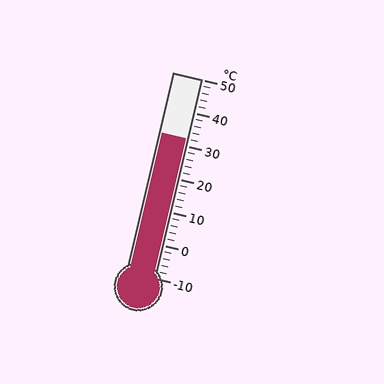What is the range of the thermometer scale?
The thermometer scale ranges from -10°C to 50°C.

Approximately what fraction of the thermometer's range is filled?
The thermometer is filled to approximately 70% of its range.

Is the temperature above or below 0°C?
The temperature is above 0°C.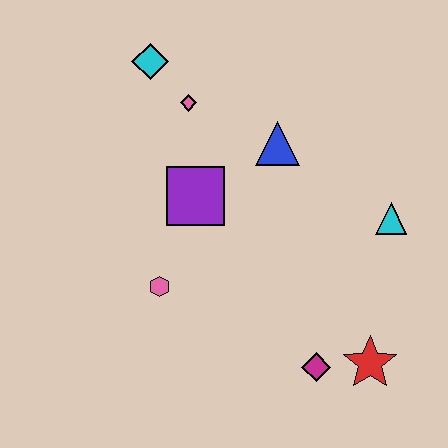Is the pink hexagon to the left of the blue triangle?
Yes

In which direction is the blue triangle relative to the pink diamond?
The blue triangle is to the right of the pink diamond.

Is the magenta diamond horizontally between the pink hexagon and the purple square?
No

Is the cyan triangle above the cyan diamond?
No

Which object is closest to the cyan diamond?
The pink diamond is closest to the cyan diamond.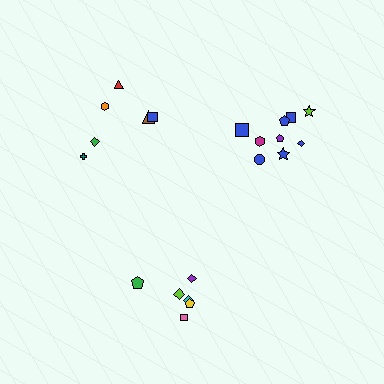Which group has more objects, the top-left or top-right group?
The top-right group.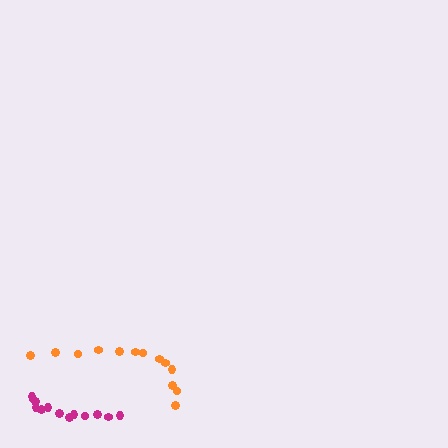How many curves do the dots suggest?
There are 2 distinct paths.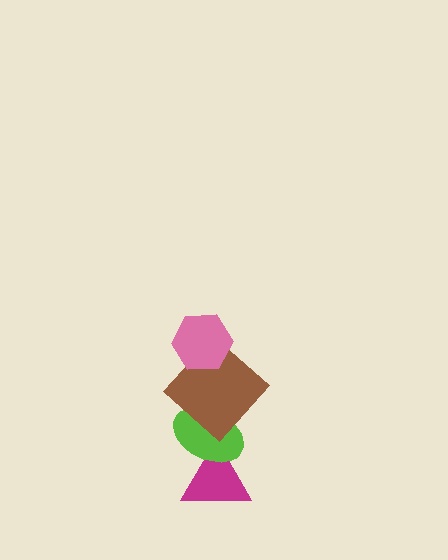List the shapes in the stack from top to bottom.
From top to bottom: the pink hexagon, the brown diamond, the lime ellipse, the magenta triangle.